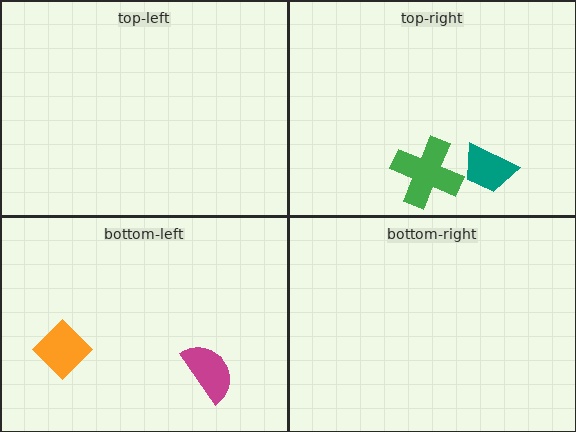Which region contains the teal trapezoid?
The top-right region.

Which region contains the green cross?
The top-right region.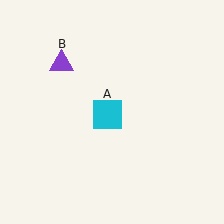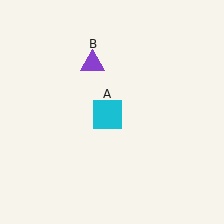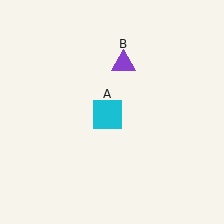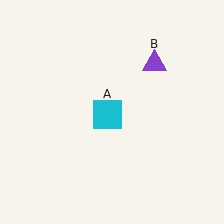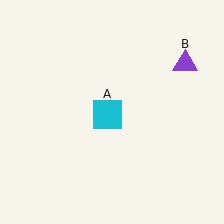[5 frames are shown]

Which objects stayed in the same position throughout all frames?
Cyan square (object A) remained stationary.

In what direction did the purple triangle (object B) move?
The purple triangle (object B) moved right.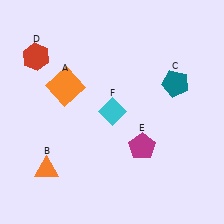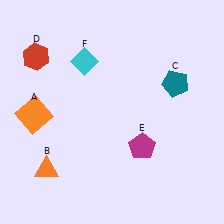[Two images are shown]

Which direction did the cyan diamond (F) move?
The cyan diamond (F) moved up.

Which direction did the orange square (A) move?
The orange square (A) moved left.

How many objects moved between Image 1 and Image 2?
2 objects moved between the two images.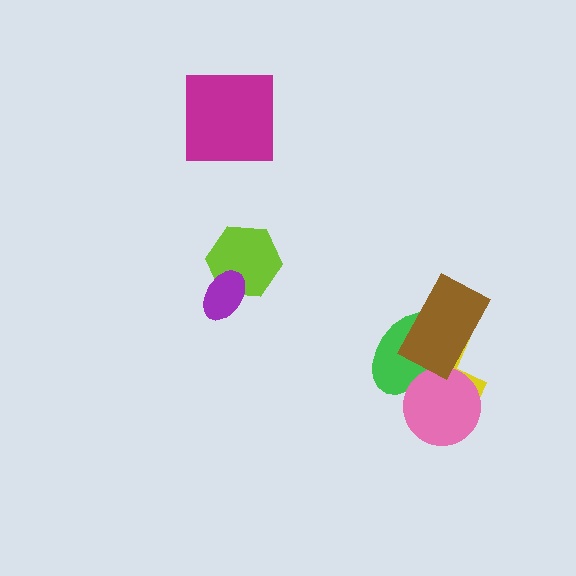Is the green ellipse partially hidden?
Yes, it is partially covered by another shape.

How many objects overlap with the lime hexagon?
1 object overlaps with the lime hexagon.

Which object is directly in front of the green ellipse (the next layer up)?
The pink circle is directly in front of the green ellipse.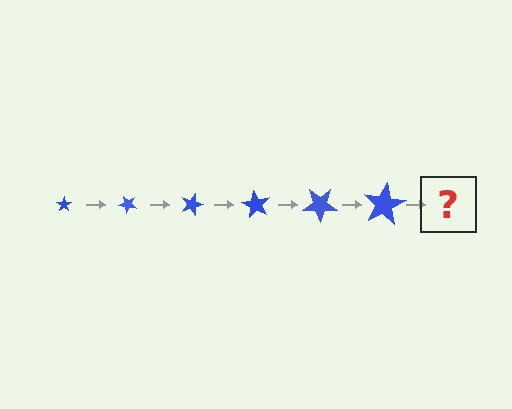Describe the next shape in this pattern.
It should be a star, larger than the previous one and rotated 270 degrees from the start.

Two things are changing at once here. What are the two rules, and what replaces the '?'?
The two rules are that the star grows larger each step and it rotates 45 degrees each step. The '?' should be a star, larger than the previous one and rotated 270 degrees from the start.